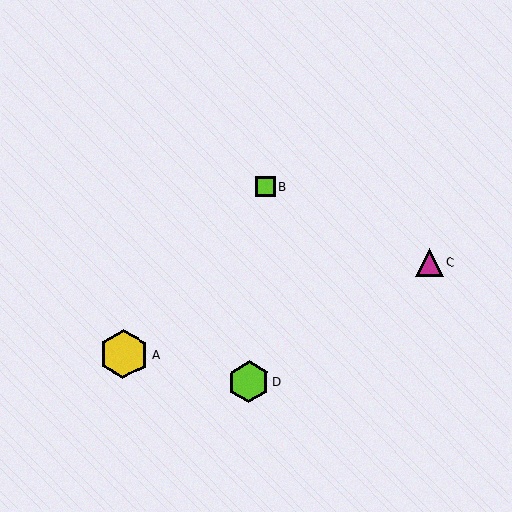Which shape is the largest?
The yellow hexagon (labeled A) is the largest.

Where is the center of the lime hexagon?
The center of the lime hexagon is at (249, 382).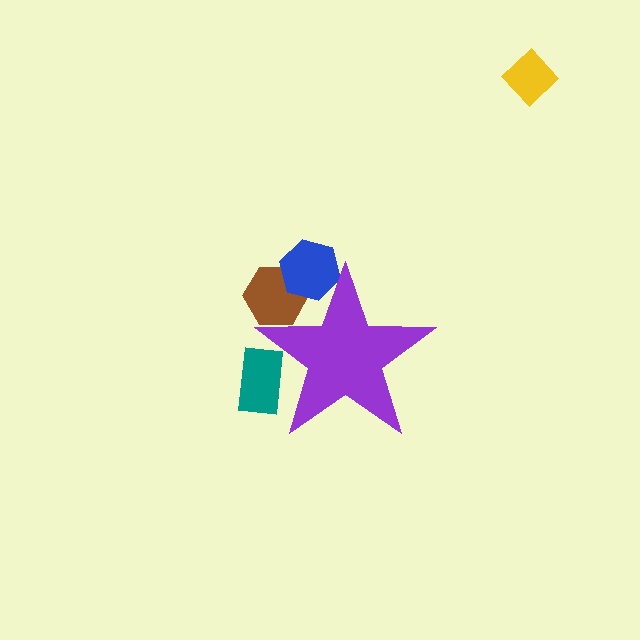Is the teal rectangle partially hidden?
Yes, the teal rectangle is partially hidden behind the purple star.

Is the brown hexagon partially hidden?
Yes, the brown hexagon is partially hidden behind the purple star.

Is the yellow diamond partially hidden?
No, the yellow diamond is fully visible.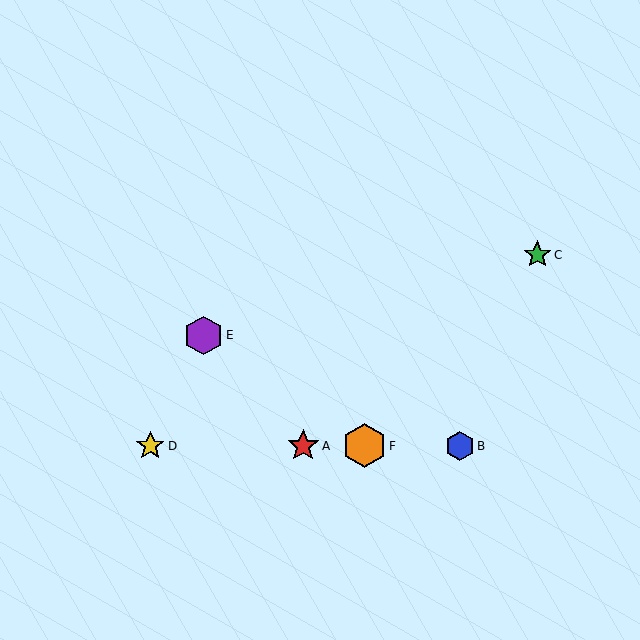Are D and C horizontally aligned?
No, D is at y≈446 and C is at y≈255.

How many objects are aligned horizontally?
4 objects (A, B, D, F) are aligned horizontally.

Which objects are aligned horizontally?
Objects A, B, D, F are aligned horizontally.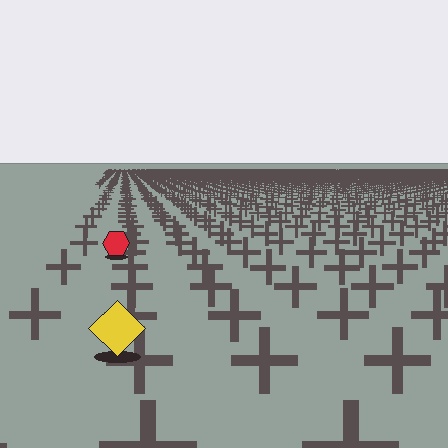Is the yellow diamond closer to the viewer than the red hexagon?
Yes. The yellow diamond is closer — you can tell from the texture gradient: the ground texture is coarser near it.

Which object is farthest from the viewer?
The red hexagon is farthest from the viewer. It appears smaller and the ground texture around it is denser.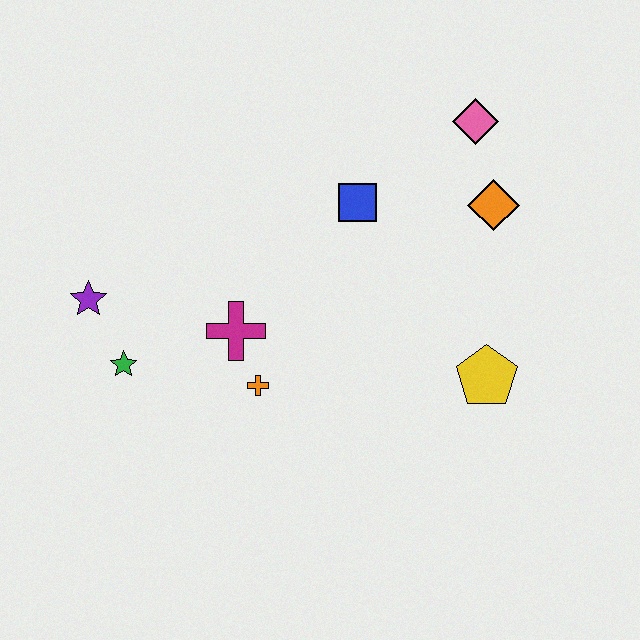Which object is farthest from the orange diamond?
The purple star is farthest from the orange diamond.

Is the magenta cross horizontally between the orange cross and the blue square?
No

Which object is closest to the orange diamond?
The pink diamond is closest to the orange diamond.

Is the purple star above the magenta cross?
Yes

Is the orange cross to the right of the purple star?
Yes